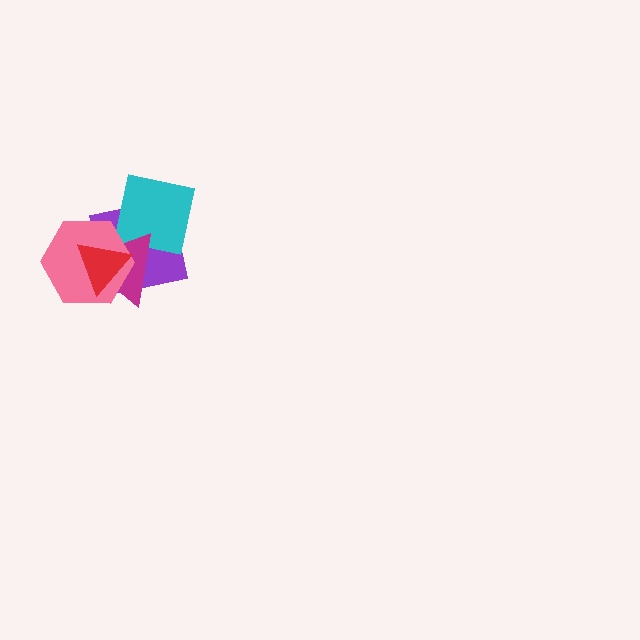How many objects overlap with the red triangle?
3 objects overlap with the red triangle.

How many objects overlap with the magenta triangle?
4 objects overlap with the magenta triangle.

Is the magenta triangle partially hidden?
Yes, it is partially covered by another shape.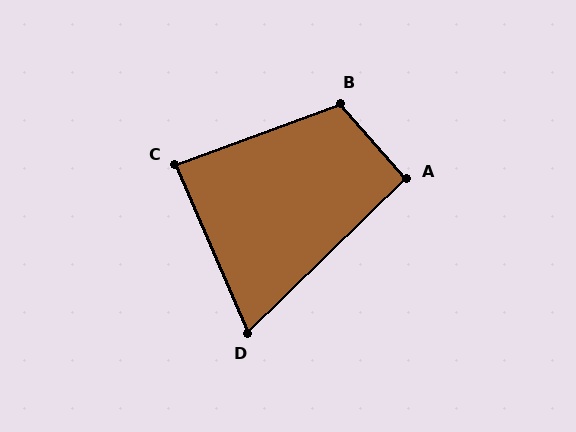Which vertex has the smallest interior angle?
D, at approximately 69 degrees.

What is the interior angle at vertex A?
Approximately 93 degrees (approximately right).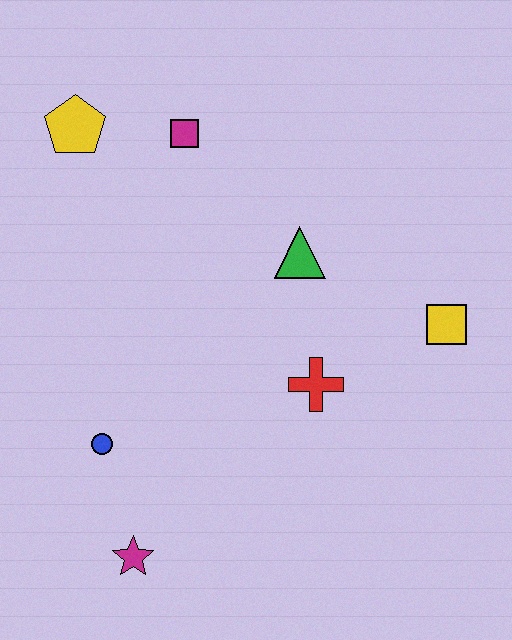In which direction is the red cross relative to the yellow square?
The red cross is to the left of the yellow square.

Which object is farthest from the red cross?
The yellow pentagon is farthest from the red cross.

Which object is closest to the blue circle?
The magenta star is closest to the blue circle.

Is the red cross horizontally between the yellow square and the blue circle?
Yes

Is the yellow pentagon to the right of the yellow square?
No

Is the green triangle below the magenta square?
Yes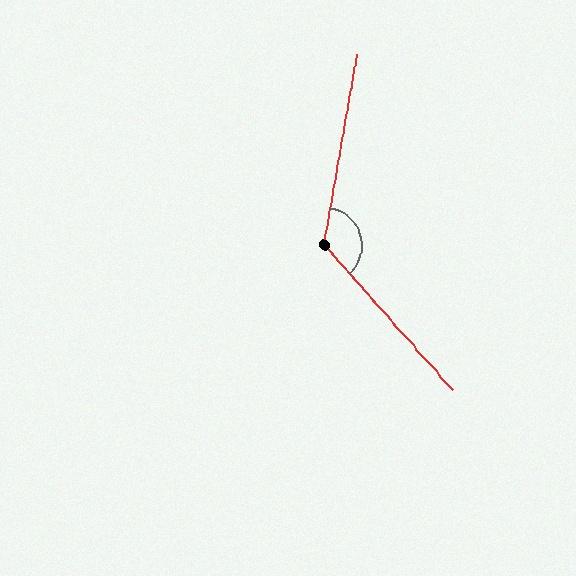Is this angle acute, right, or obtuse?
It is obtuse.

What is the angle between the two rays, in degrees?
Approximately 128 degrees.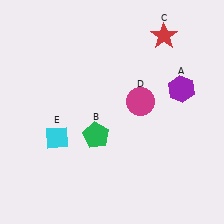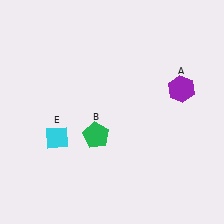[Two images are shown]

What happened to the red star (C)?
The red star (C) was removed in Image 2. It was in the top-right area of Image 1.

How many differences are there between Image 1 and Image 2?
There are 2 differences between the two images.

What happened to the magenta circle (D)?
The magenta circle (D) was removed in Image 2. It was in the top-right area of Image 1.